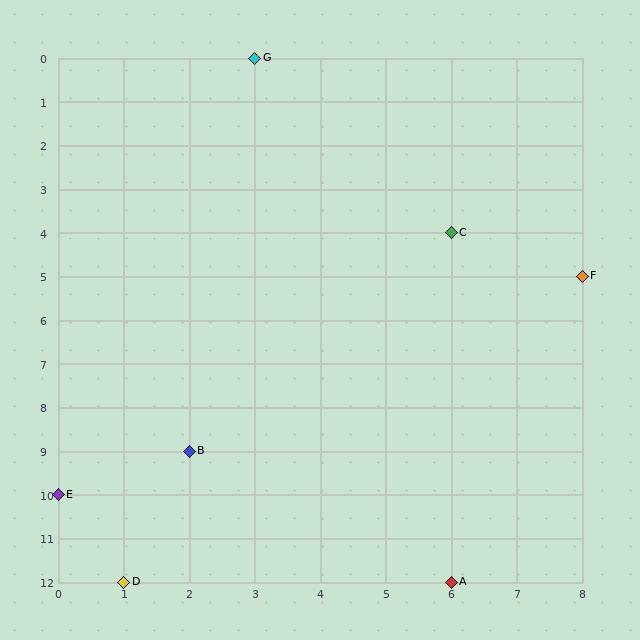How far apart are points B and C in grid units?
Points B and C are 4 columns and 5 rows apart (about 6.4 grid units diagonally).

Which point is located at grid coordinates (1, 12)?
Point D is at (1, 12).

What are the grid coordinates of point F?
Point F is at grid coordinates (8, 5).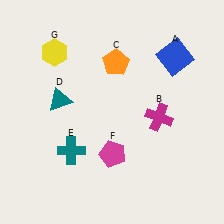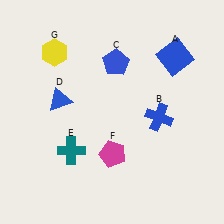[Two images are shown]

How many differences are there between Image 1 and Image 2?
There are 3 differences between the two images.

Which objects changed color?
B changed from magenta to blue. C changed from orange to blue. D changed from teal to blue.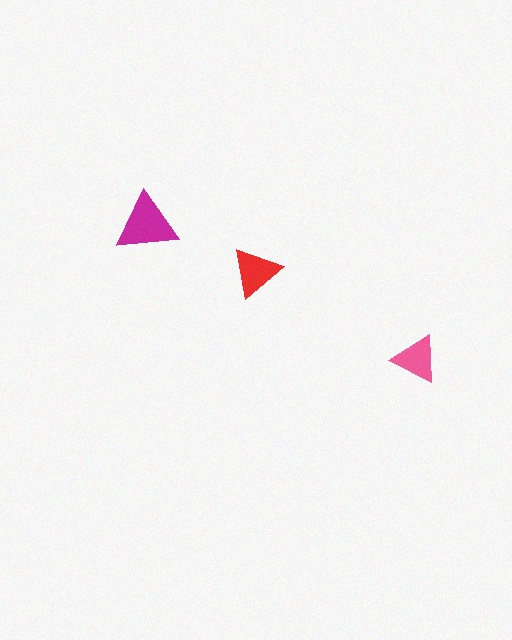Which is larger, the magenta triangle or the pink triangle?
The magenta one.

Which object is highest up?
The magenta triangle is topmost.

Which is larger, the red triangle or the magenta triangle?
The magenta one.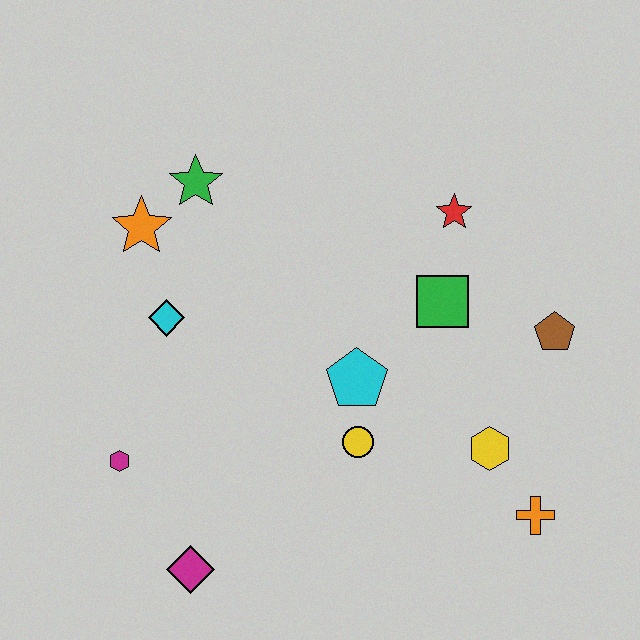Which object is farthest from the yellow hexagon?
The orange star is farthest from the yellow hexagon.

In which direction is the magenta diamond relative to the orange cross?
The magenta diamond is to the left of the orange cross.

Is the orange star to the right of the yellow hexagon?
No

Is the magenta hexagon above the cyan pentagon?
No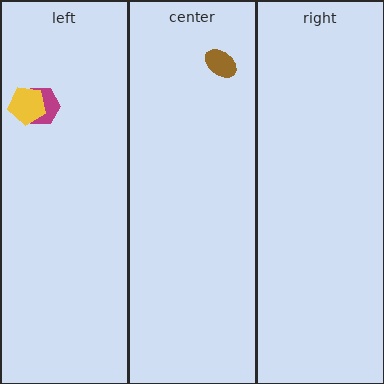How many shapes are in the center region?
1.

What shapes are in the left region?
The magenta hexagon, the yellow pentagon.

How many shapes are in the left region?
2.